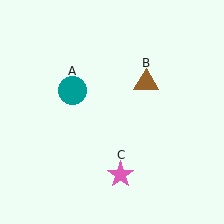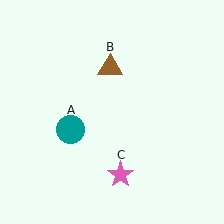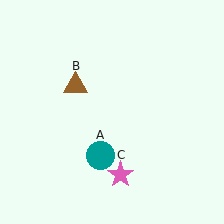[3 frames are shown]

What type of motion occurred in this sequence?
The teal circle (object A), brown triangle (object B) rotated counterclockwise around the center of the scene.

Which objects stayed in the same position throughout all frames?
Pink star (object C) remained stationary.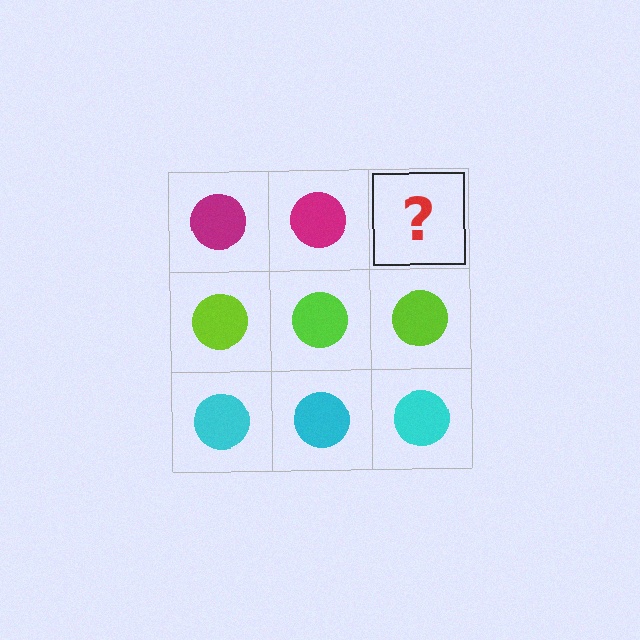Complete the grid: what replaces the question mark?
The question mark should be replaced with a magenta circle.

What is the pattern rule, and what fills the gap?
The rule is that each row has a consistent color. The gap should be filled with a magenta circle.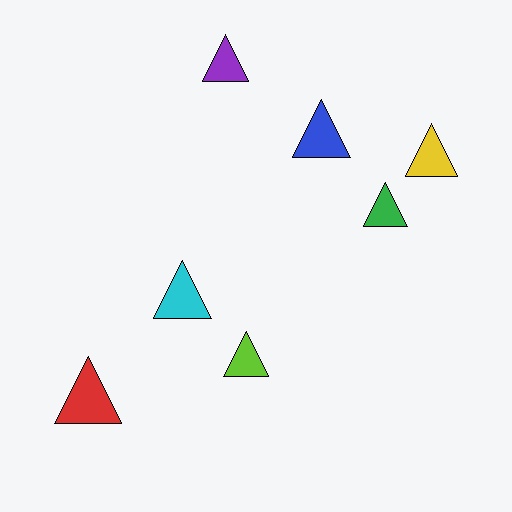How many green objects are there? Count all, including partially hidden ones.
There is 1 green object.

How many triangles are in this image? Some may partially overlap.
There are 7 triangles.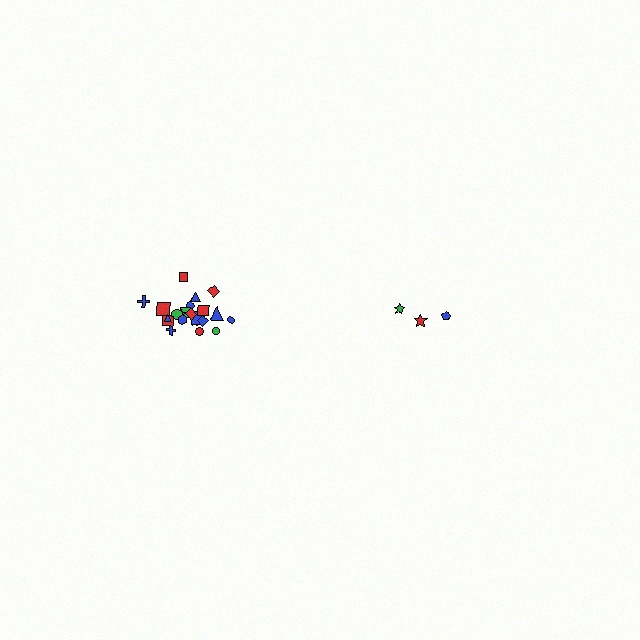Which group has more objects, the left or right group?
The left group.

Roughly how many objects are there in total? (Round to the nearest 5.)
Roughly 25 objects in total.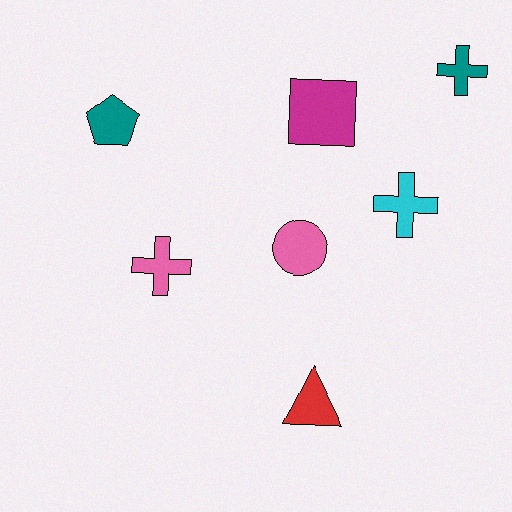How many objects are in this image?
There are 7 objects.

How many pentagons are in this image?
There is 1 pentagon.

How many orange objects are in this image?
There are no orange objects.